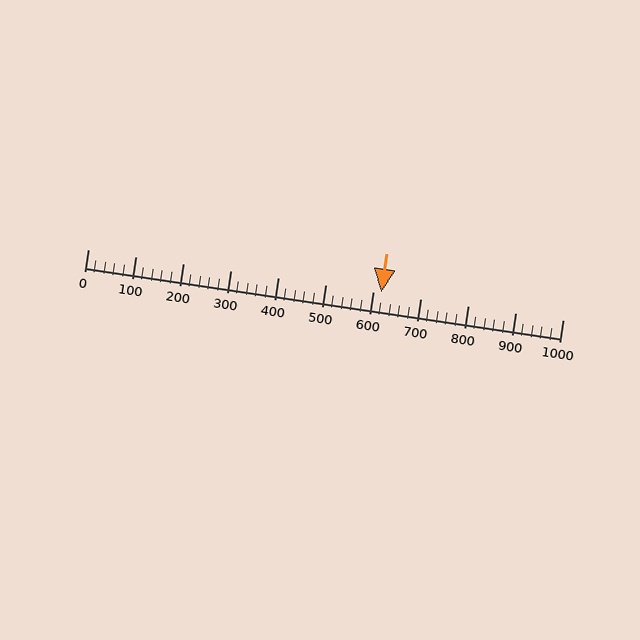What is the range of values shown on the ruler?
The ruler shows values from 0 to 1000.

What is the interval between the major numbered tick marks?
The major tick marks are spaced 100 units apart.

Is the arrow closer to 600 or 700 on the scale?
The arrow is closer to 600.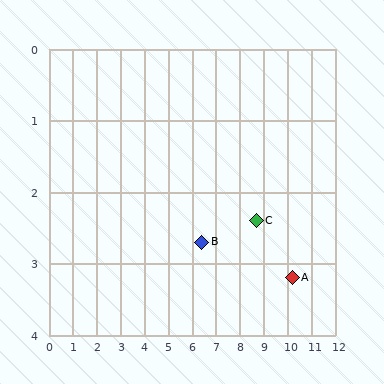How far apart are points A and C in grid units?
Points A and C are about 1.7 grid units apart.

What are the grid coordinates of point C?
Point C is at approximately (8.7, 2.4).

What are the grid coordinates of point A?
Point A is at approximately (10.2, 3.2).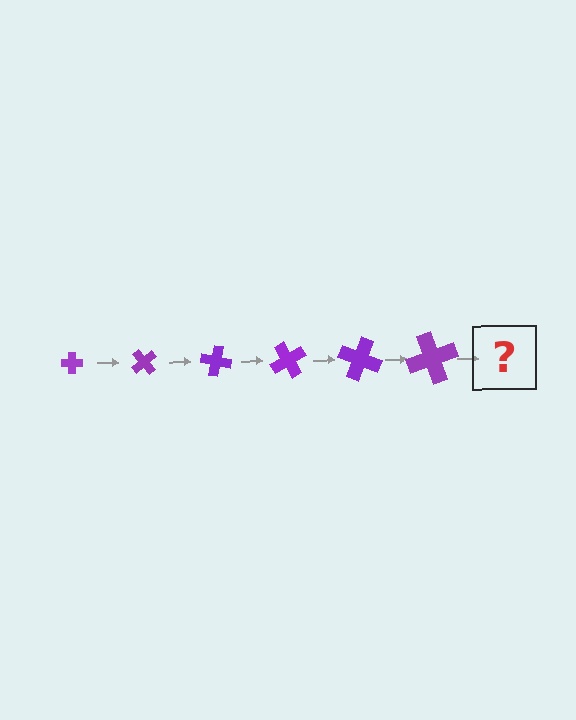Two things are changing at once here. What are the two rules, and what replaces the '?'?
The two rules are that the cross grows larger each step and it rotates 50 degrees each step. The '?' should be a cross, larger than the previous one and rotated 300 degrees from the start.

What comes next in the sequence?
The next element should be a cross, larger than the previous one and rotated 300 degrees from the start.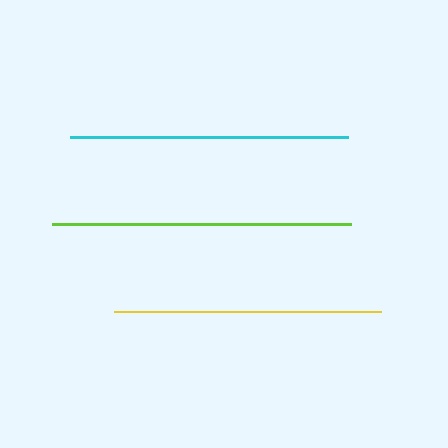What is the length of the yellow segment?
The yellow segment is approximately 267 pixels long.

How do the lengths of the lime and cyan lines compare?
The lime and cyan lines are approximately the same length.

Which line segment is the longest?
The lime line is the longest at approximately 299 pixels.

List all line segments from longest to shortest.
From longest to shortest: lime, cyan, yellow.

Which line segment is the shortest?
The yellow line is the shortest at approximately 267 pixels.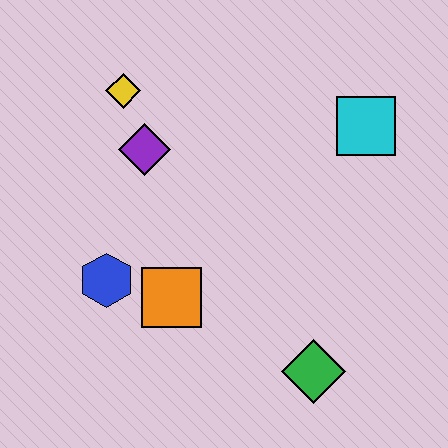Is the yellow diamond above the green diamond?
Yes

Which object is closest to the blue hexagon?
The orange square is closest to the blue hexagon.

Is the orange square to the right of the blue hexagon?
Yes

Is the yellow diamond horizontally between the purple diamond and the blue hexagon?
Yes